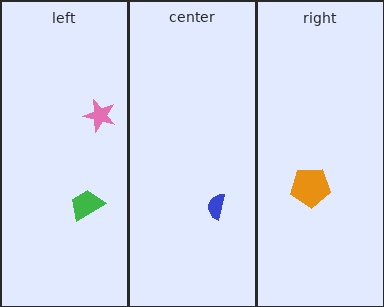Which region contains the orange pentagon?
The right region.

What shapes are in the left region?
The pink star, the green trapezoid.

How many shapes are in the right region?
1.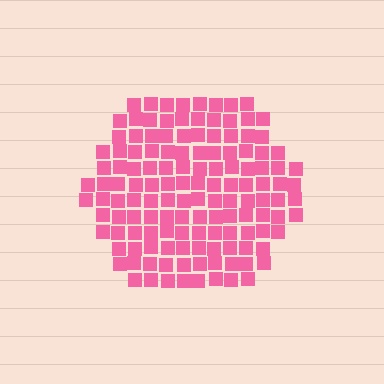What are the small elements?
The small elements are squares.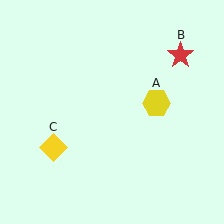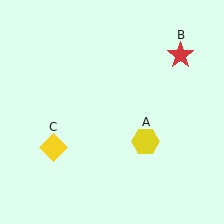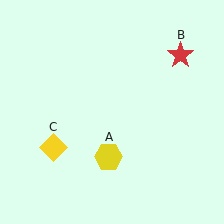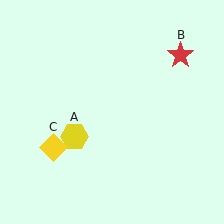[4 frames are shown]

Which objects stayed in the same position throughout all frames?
Red star (object B) and yellow diamond (object C) remained stationary.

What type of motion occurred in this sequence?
The yellow hexagon (object A) rotated clockwise around the center of the scene.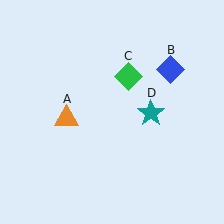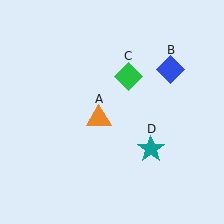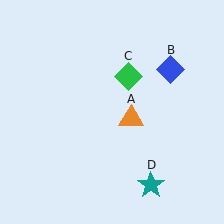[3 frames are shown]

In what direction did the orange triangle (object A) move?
The orange triangle (object A) moved right.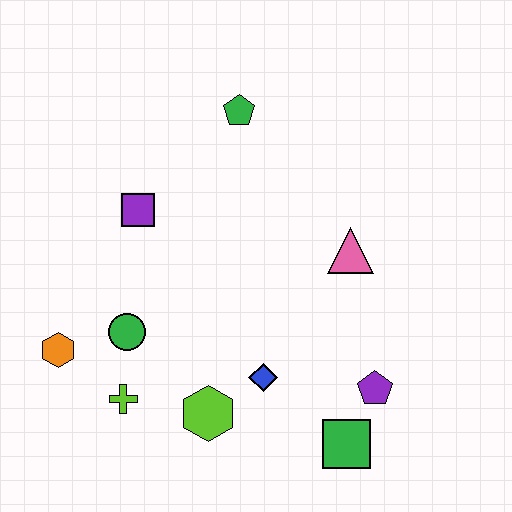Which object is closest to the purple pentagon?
The green square is closest to the purple pentagon.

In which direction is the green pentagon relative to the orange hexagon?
The green pentagon is above the orange hexagon.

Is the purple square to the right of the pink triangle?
No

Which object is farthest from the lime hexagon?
The green pentagon is farthest from the lime hexagon.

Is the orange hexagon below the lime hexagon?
No